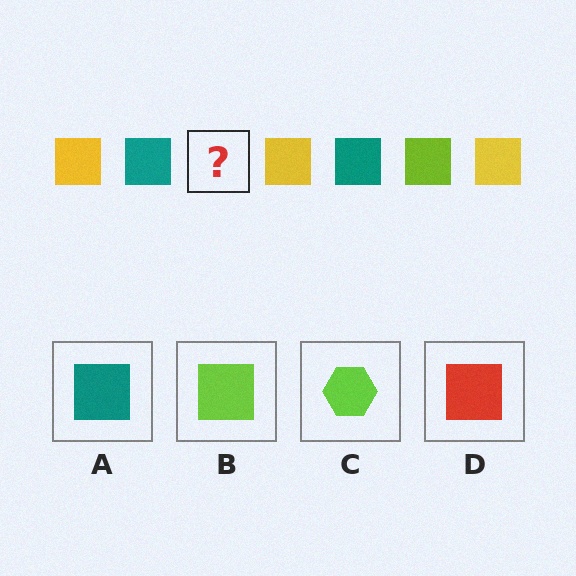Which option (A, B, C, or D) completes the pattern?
B.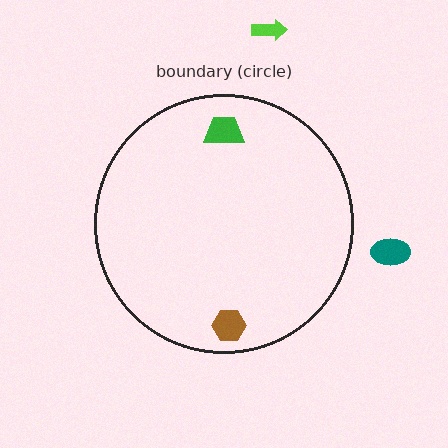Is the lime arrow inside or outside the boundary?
Outside.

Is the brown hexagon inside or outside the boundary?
Inside.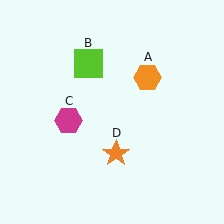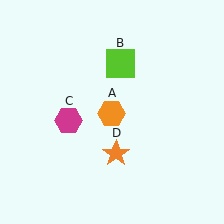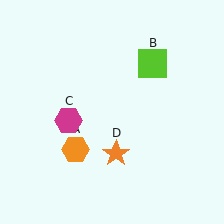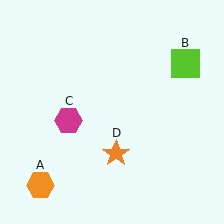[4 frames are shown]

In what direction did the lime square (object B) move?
The lime square (object B) moved right.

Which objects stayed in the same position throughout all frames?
Magenta hexagon (object C) and orange star (object D) remained stationary.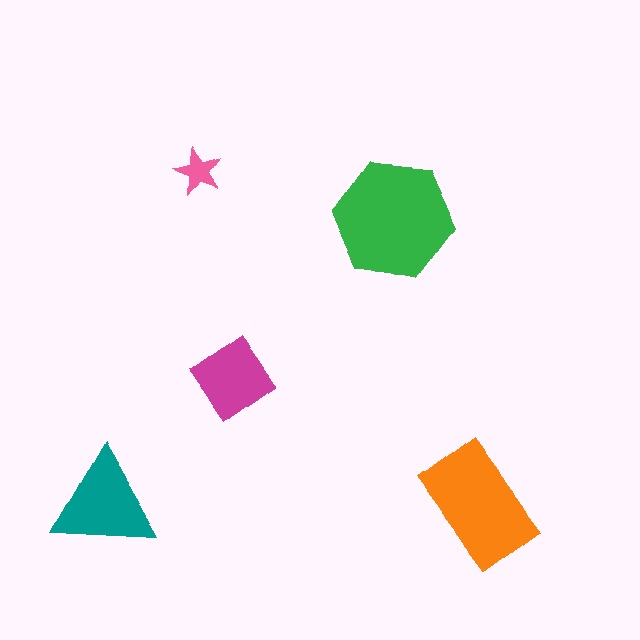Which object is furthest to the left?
The teal triangle is leftmost.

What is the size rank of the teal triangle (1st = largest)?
3rd.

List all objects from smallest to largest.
The pink star, the magenta diamond, the teal triangle, the orange rectangle, the green hexagon.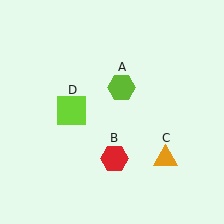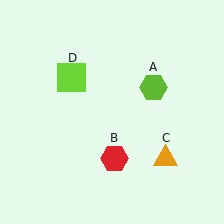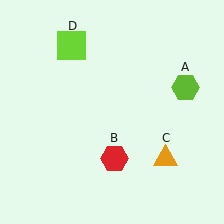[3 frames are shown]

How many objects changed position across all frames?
2 objects changed position: lime hexagon (object A), lime square (object D).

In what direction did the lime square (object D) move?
The lime square (object D) moved up.